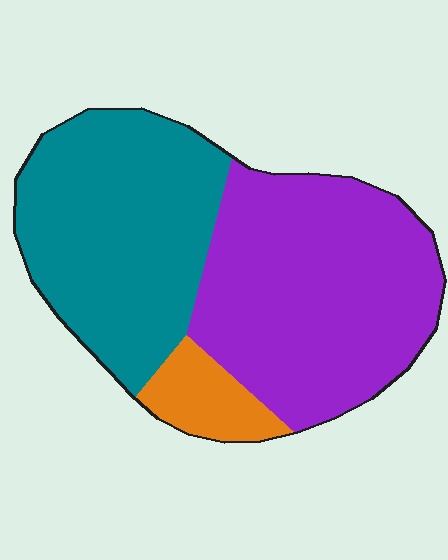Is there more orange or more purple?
Purple.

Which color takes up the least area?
Orange, at roughly 10%.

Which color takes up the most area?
Purple, at roughly 50%.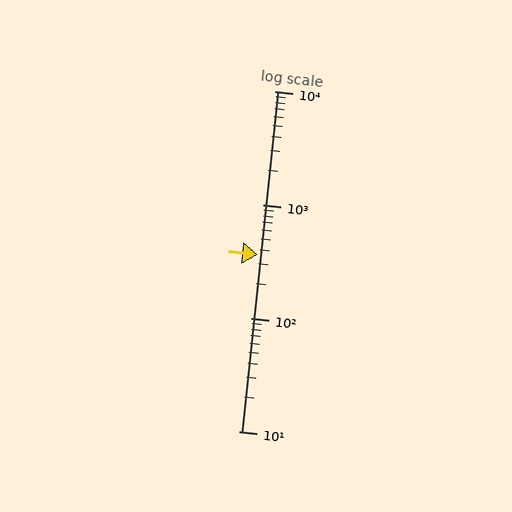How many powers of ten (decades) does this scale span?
The scale spans 3 decades, from 10 to 10000.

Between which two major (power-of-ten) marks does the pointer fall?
The pointer is between 100 and 1000.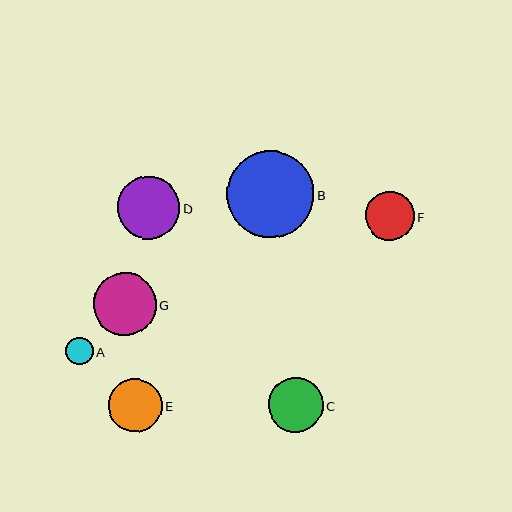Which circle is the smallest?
Circle A is the smallest with a size of approximately 28 pixels.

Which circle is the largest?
Circle B is the largest with a size of approximately 87 pixels.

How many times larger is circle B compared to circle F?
Circle B is approximately 1.8 times the size of circle F.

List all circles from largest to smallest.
From largest to smallest: B, G, D, C, E, F, A.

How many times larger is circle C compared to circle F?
Circle C is approximately 1.1 times the size of circle F.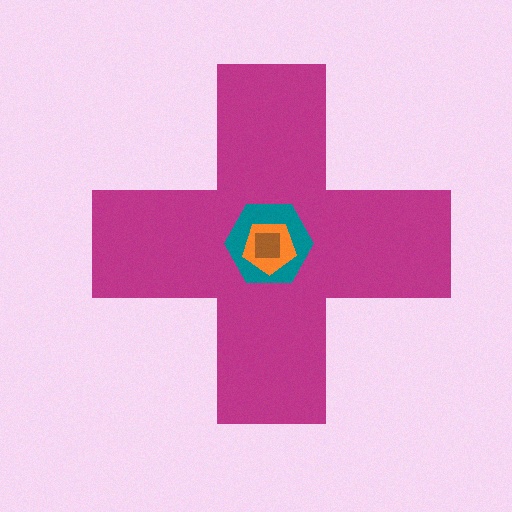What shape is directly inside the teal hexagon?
The orange pentagon.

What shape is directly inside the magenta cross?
The teal hexagon.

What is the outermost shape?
The magenta cross.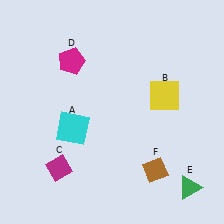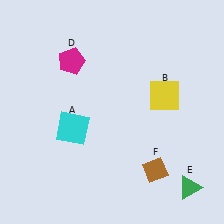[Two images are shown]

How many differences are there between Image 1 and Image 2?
There is 1 difference between the two images.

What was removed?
The magenta diamond (C) was removed in Image 2.